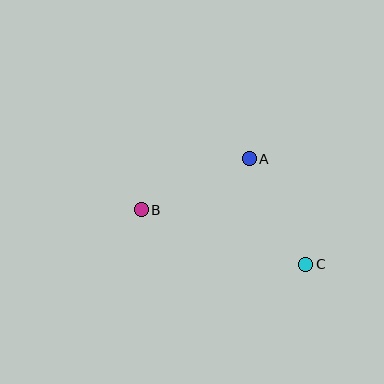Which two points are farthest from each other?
Points B and C are farthest from each other.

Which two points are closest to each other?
Points A and B are closest to each other.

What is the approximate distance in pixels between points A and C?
The distance between A and C is approximately 120 pixels.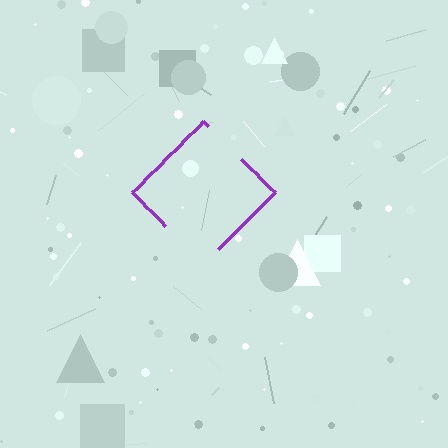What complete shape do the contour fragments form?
The contour fragments form a diamond.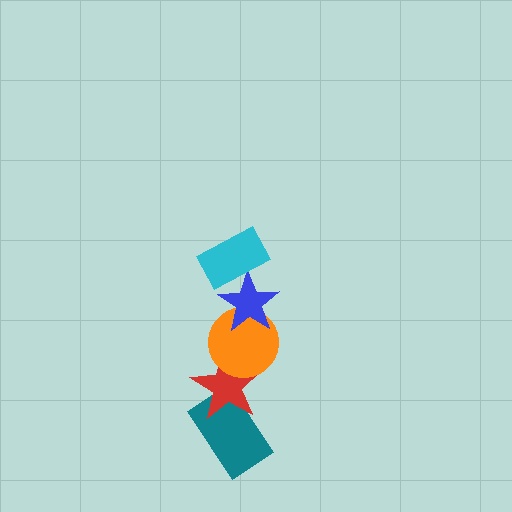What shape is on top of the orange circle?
The blue star is on top of the orange circle.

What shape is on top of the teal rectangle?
The red star is on top of the teal rectangle.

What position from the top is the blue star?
The blue star is 2nd from the top.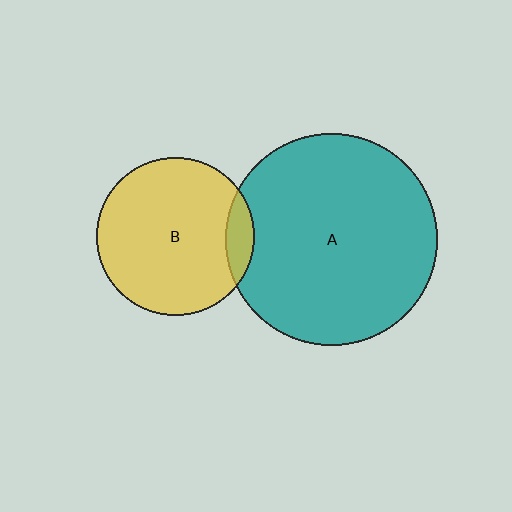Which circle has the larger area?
Circle A (teal).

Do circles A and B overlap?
Yes.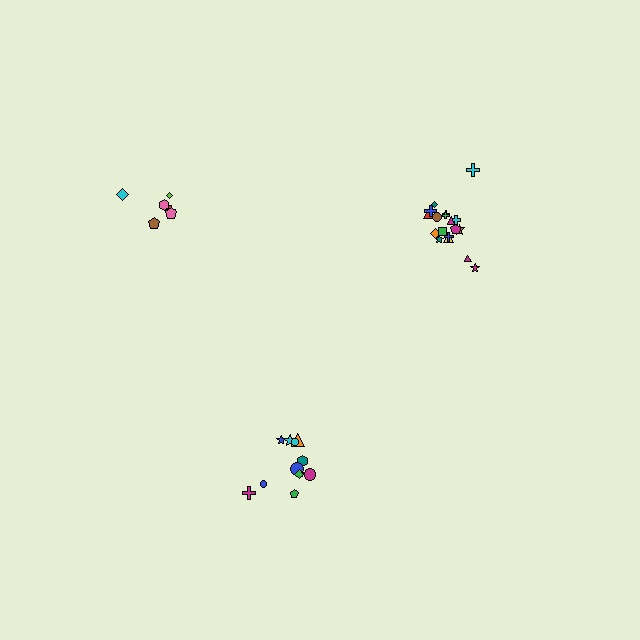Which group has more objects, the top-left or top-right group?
The top-right group.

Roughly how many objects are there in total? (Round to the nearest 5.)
Roughly 35 objects in total.